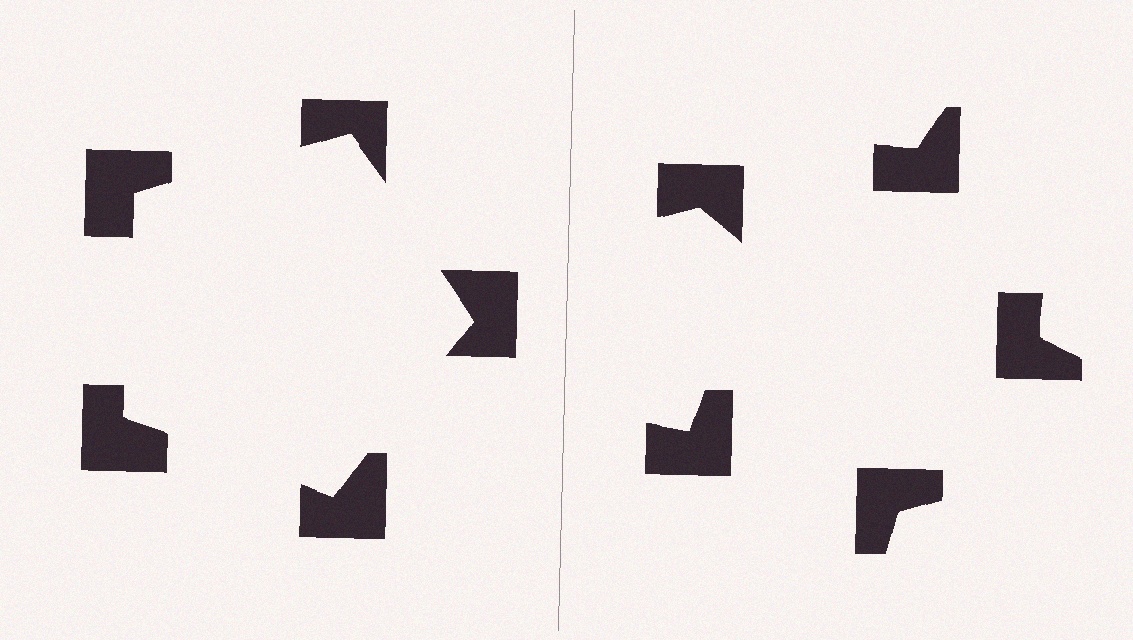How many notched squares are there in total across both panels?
10 — 5 on each side.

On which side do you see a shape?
An illusory pentagon appears on the left side. On the right side the wedge cuts are rotated, so no coherent shape forms.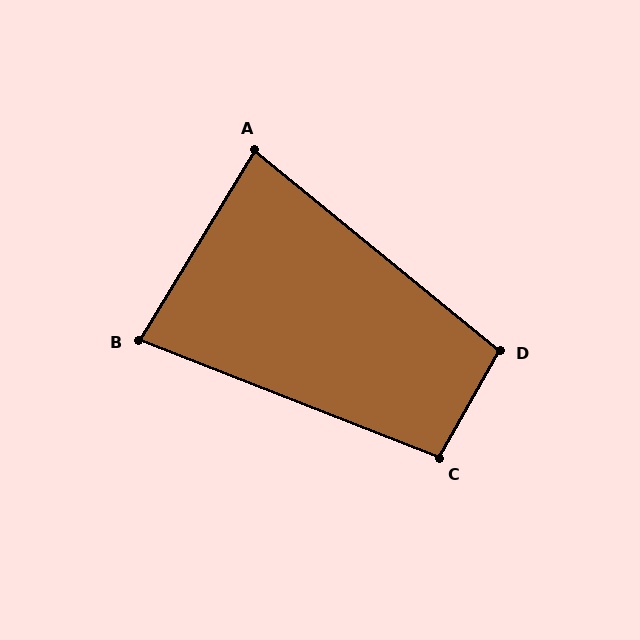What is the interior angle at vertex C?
Approximately 98 degrees (obtuse).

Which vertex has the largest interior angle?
D, at approximately 100 degrees.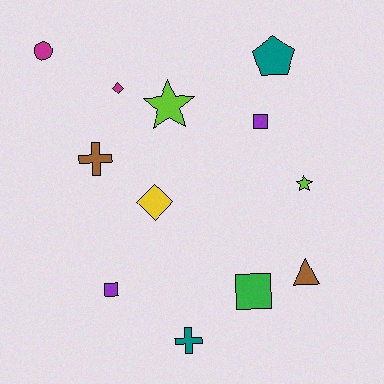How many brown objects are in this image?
There are 2 brown objects.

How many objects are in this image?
There are 12 objects.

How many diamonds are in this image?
There are 2 diamonds.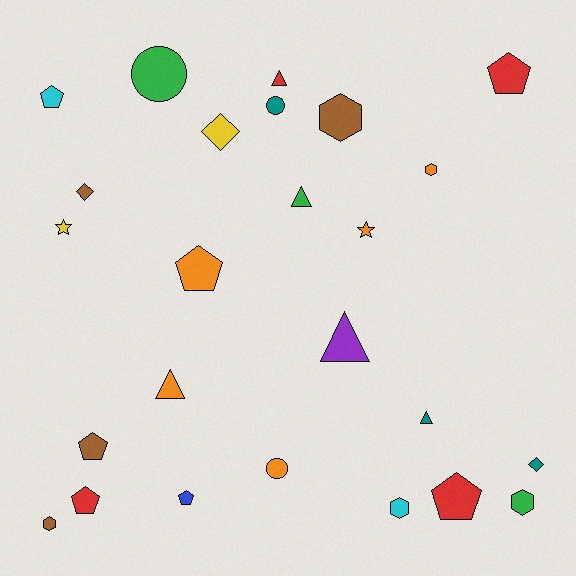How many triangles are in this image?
There are 5 triangles.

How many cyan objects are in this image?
There are 2 cyan objects.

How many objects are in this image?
There are 25 objects.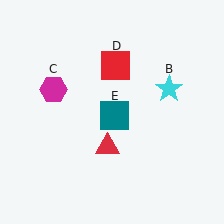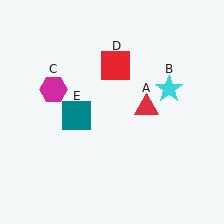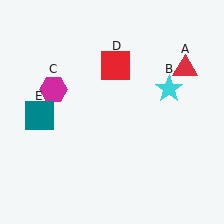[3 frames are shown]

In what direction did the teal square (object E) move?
The teal square (object E) moved left.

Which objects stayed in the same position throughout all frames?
Cyan star (object B) and magenta hexagon (object C) and red square (object D) remained stationary.